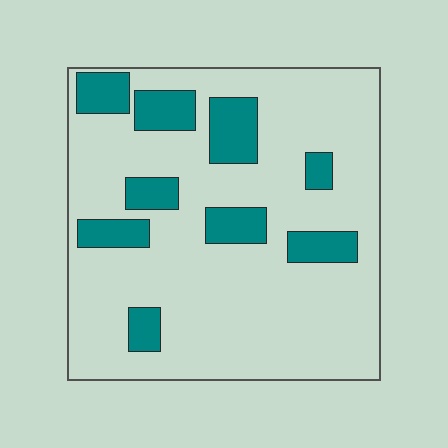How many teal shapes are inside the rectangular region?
9.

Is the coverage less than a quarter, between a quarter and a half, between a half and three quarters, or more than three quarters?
Less than a quarter.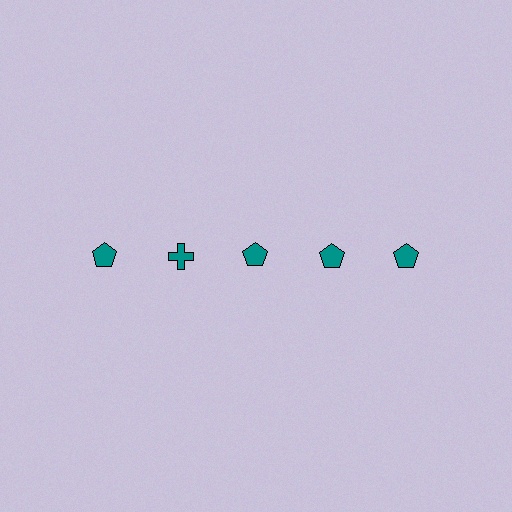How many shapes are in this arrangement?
There are 5 shapes arranged in a grid pattern.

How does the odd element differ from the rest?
It has a different shape: cross instead of pentagon.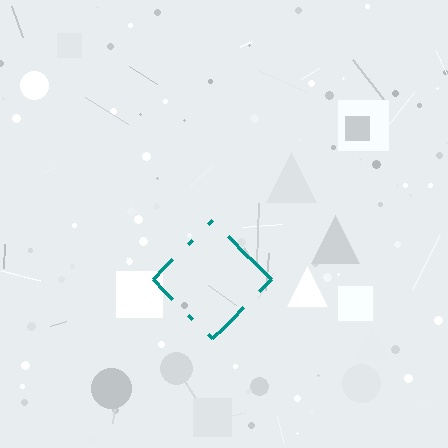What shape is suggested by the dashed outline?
The dashed outline suggests a diamond.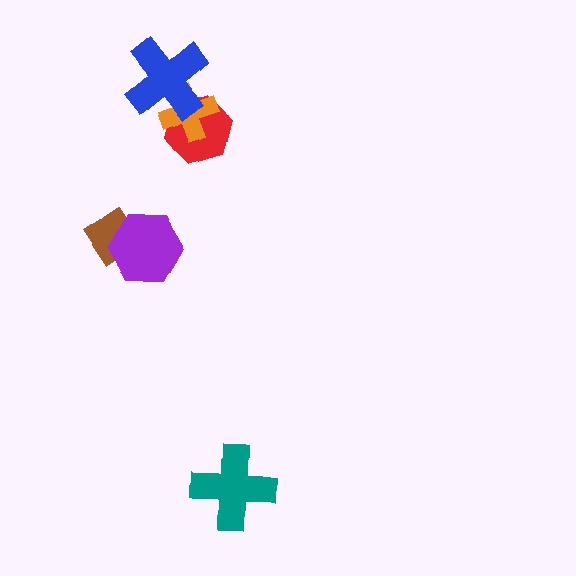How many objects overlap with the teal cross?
0 objects overlap with the teal cross.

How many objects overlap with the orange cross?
2 objects overlap with the orange cross.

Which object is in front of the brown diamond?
The purple hexagon is in front of the brown diamond.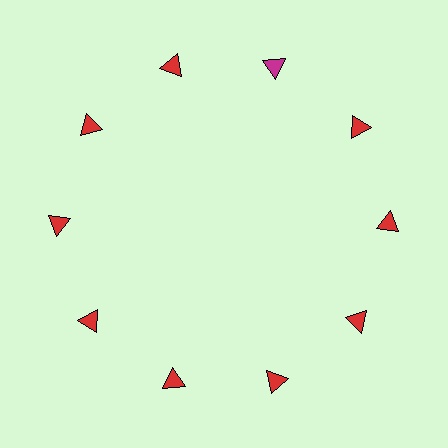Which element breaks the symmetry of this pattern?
The magenta triangle at roughly the 1 o'clock position breaks the symmetry. All other shapes are red triangles.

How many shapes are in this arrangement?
There are 10 shapes arranged in a ring pattern.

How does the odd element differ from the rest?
It has a different color: magenta instead of red.